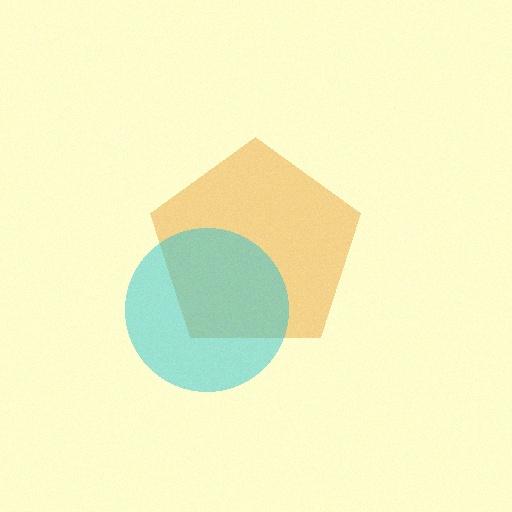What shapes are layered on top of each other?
The layered shapes are: an orange pentagon, a cyan circle.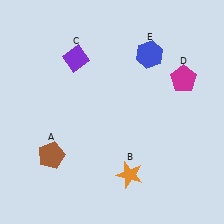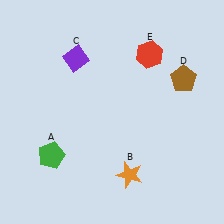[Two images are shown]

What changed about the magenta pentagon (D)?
In Image 1, D is magenta. In Image 2, it changed to brown.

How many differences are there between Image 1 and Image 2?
There are 3 differences between the two images.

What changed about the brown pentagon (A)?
In Image 1, A is brown. In Image 2, it changed to green.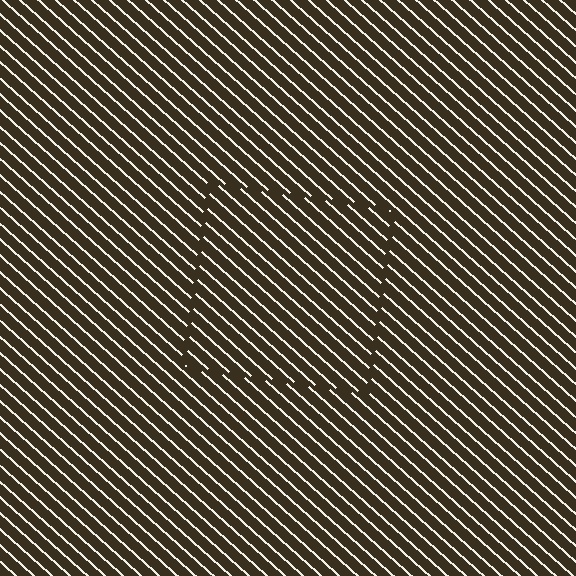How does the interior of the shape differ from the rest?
The interior of the shape contains the same grating, shifted by half a period — the contour is defined by the phase discontinuity where line-ends from the inner and outer gratings abut.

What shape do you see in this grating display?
An illusory square. The interior of the shape contains the same grating, shifted by half a period — the contour is defined by the phase discontinuity where line-ends from the inner and outer gratings abut.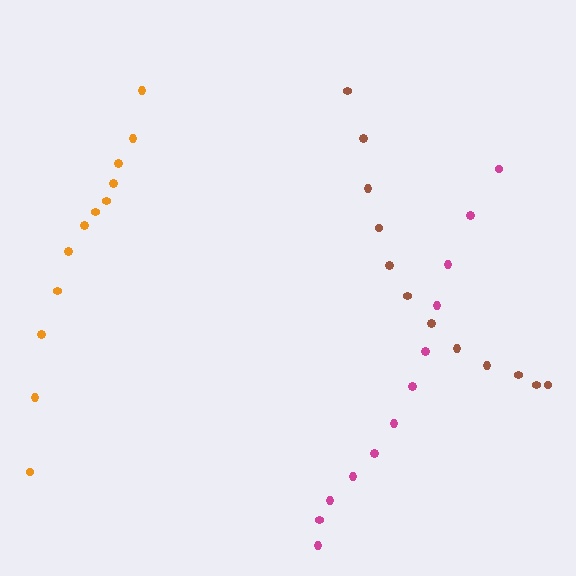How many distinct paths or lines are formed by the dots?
There are 3 distinct paths.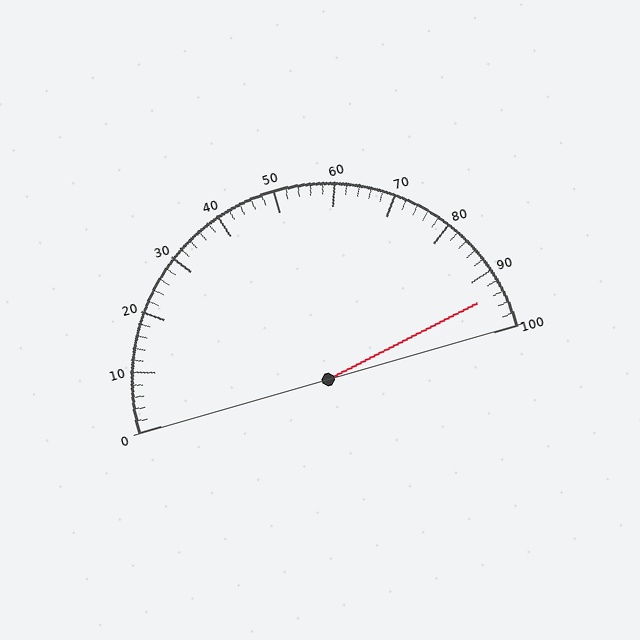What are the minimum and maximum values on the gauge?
The gauge ranges from 0 to 100.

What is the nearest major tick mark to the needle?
The nearest major tick mark is 90.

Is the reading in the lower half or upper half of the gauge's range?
The reading is in the upper half of the range (0 to 100).